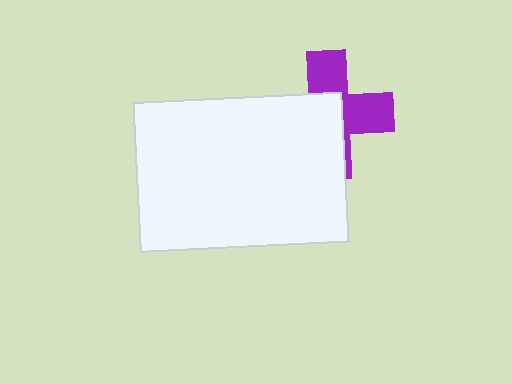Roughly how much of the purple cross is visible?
About half of it is visible (roughly 46%).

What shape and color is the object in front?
The object in front is a white rectangle.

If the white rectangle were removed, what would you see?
You would see the complete purple cross.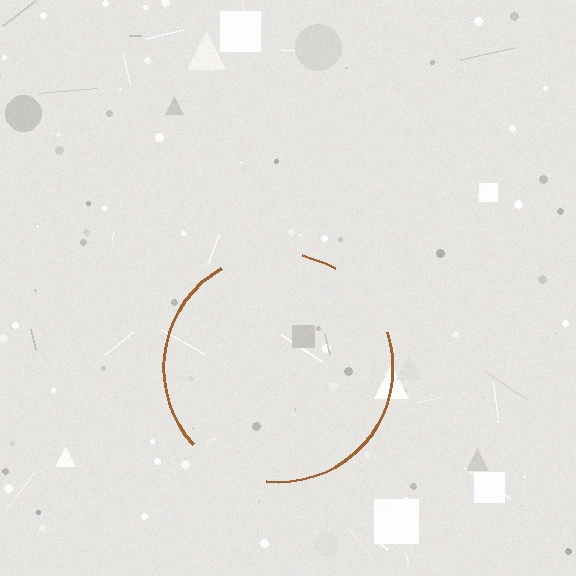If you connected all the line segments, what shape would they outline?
They would outline a circle.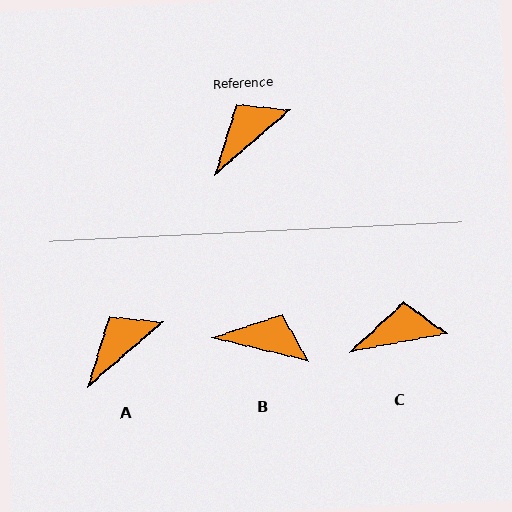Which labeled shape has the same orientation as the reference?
A.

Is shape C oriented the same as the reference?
No, it is off by about 30 degrees.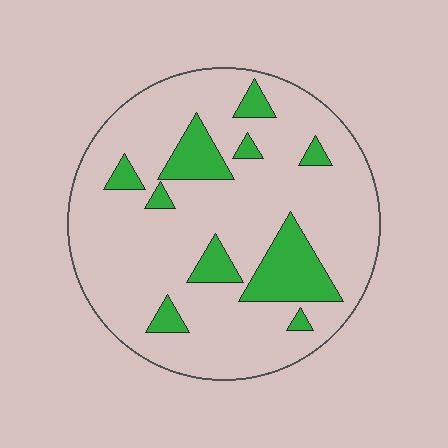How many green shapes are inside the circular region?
10.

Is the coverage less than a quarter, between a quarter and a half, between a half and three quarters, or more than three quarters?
Less than a quarter.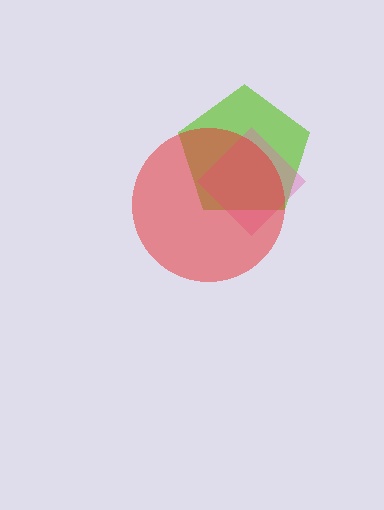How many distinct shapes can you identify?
There are 3 distinct shapes: a lime pentagon, a pink diamond, a red circle.